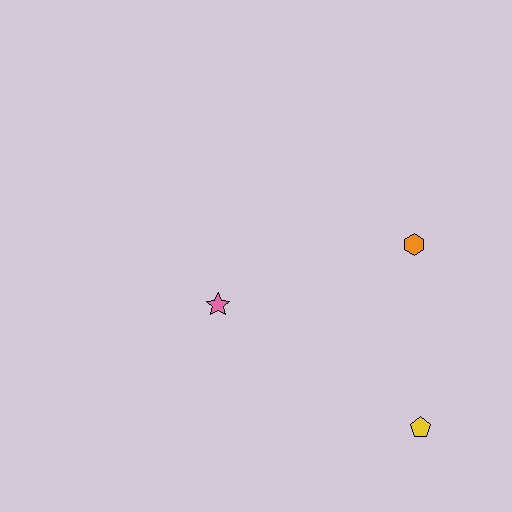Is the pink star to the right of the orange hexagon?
No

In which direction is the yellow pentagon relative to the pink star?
The yellow pentagon is to the right of the pink star.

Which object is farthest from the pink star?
The yellow pentagon is farthest from the pink star.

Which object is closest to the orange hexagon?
The yellow pentagon is closest to the orange hexagon.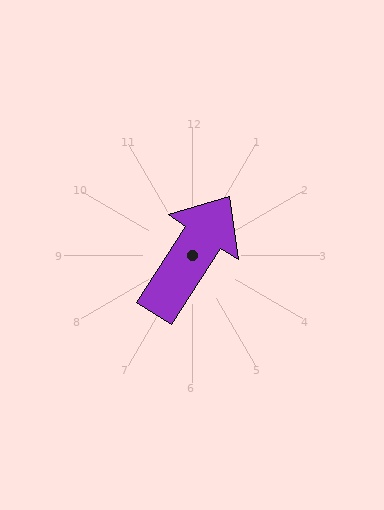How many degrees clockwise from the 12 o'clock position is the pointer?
Approximately 33 degrees.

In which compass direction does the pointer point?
Northeast.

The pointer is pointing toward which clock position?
Roughly 1 o'clock.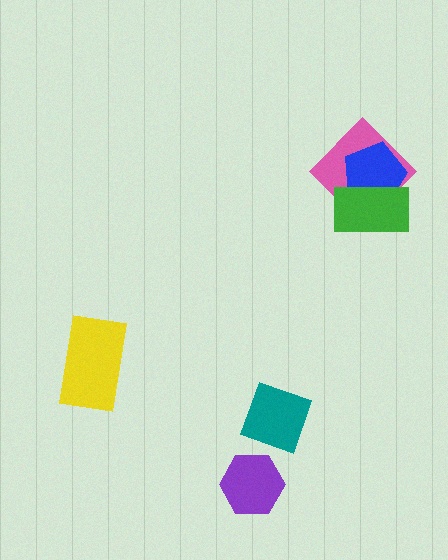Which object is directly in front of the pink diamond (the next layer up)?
The blue pentagon is directly in front of the pink diamond.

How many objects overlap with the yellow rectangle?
0 objects overlap with the yellow rectangle.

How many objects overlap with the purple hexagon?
0 objects overlap with the purple hexagon.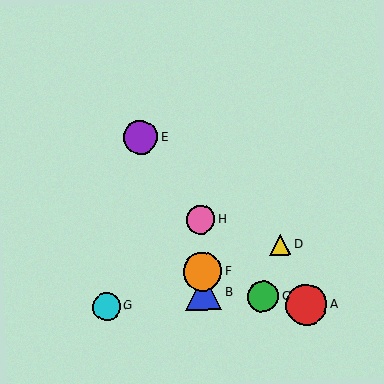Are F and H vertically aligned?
Yes, both are at x≈203.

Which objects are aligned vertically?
Objects B, F, H are aligned vertically.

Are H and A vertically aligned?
No, H is at x≈201 and A is at x≈306.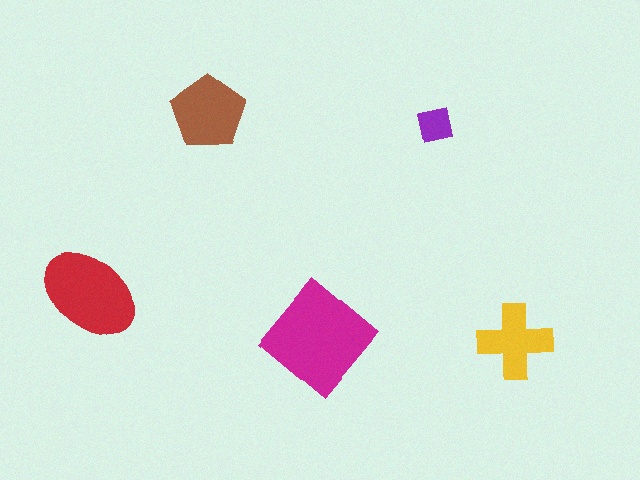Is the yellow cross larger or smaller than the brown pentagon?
Smaller.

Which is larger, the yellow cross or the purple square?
The yellow cross.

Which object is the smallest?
The purple square.